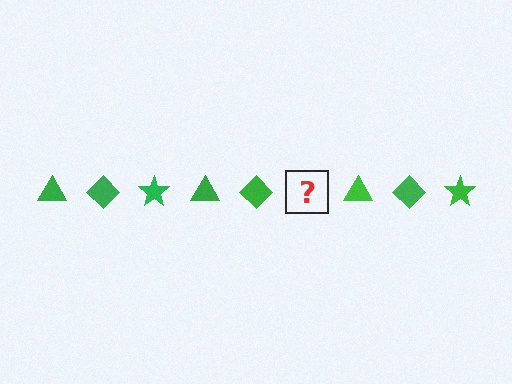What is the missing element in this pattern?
The missing element is a green star.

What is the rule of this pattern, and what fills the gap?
The rule is that the pattern cycles through triangle, diamond, star shapes in green. The gap should be filled with a green star.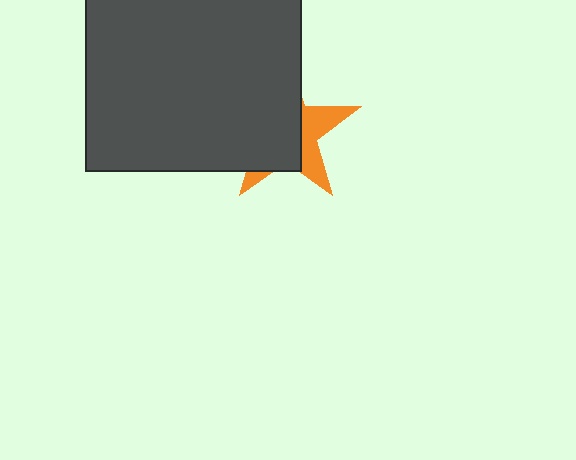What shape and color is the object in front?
The object in front is a dark gray square.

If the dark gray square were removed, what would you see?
You would see the complete orange star.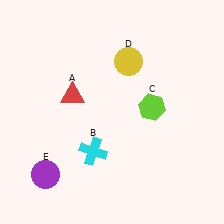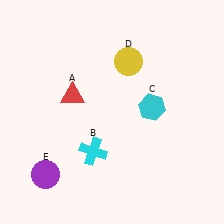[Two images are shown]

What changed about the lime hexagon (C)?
In Image 1, C is lime. In Image 2, it changed to cyan.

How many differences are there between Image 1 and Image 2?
There is 1 difference between the two images.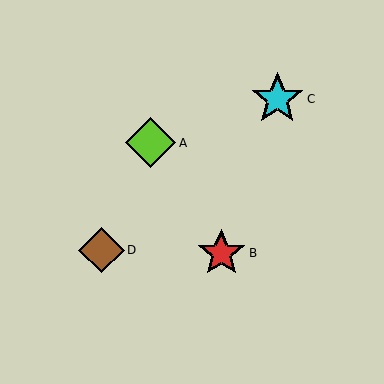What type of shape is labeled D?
Shape D is a brown diamond.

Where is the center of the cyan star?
The center of the cyan star is at (277, 99).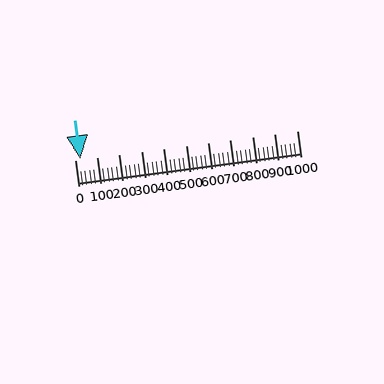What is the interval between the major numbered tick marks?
The major tick marks are spaced 100 units apart.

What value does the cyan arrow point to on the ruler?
The cyan arrow points to approximately 22.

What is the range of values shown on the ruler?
The ruler shows values from 0 to 1000.